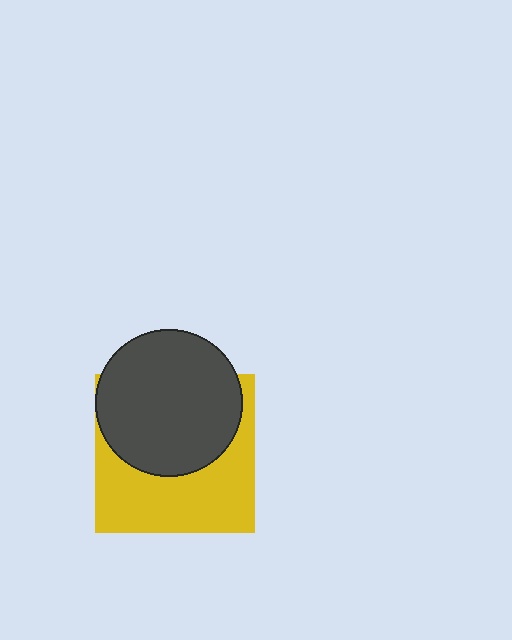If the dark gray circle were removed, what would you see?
You would see the complete yellow square.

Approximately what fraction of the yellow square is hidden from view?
Roughly 50% of the yellow square is hidden behind the dark gray circle.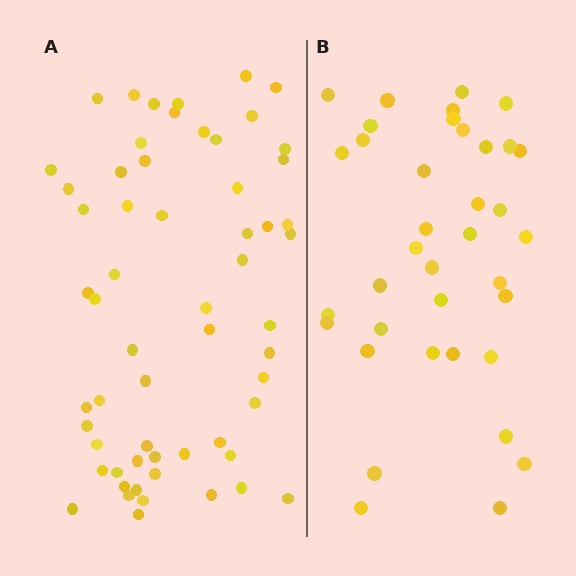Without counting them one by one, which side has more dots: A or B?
Region A (the left region) has more dots.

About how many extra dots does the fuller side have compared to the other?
Region A has approximately 20 more dots than region B.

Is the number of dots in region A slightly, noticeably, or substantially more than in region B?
Region A has substantially more. The ratio is roughly 1.6 to 1.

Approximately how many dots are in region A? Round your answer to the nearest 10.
About 60 dots. (The exact count is 59, which rounds to 60.)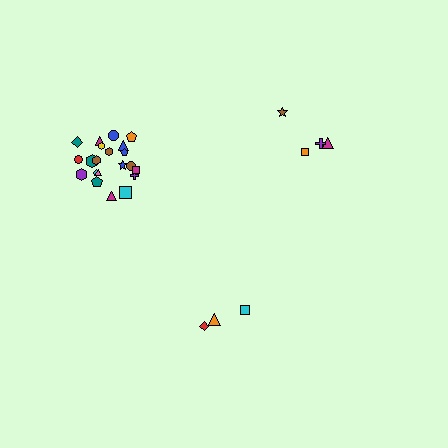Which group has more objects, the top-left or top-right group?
The top-left group.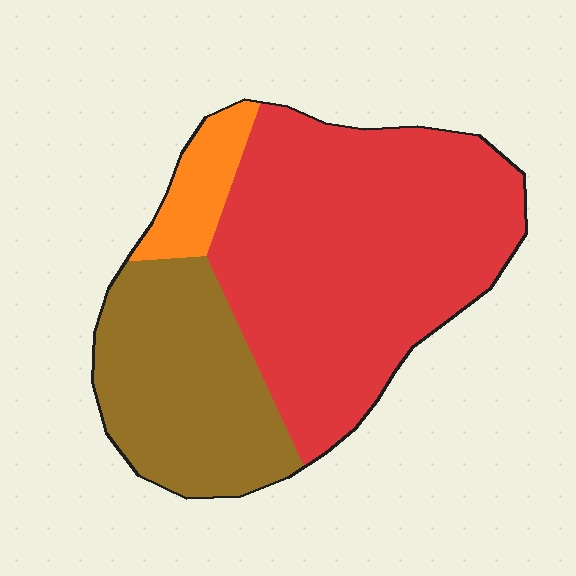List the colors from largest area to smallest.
From largest to smallest: red, brown, orange.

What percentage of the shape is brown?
Brown takes up about one third (1/3) of the shape.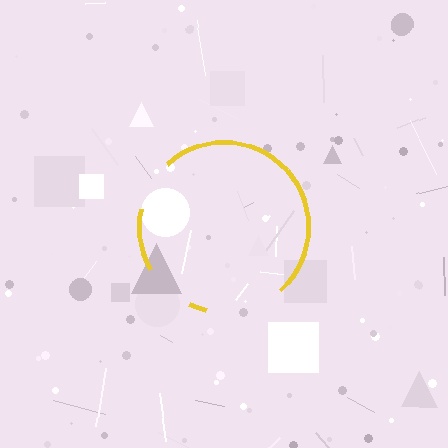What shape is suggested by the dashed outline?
The dashed outline suggests a circle.